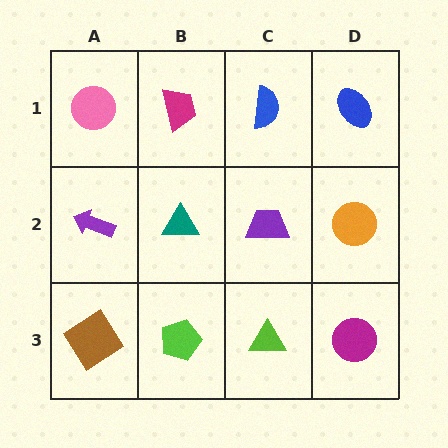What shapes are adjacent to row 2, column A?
A pink circle (row 1, column A), a brown diamond (row 3, column A), a teal triangle (row 2, column B).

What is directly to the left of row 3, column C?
A lime pentagon.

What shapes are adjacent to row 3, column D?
An orange circle (row 2, column D), a lime triangle (row 3, column C).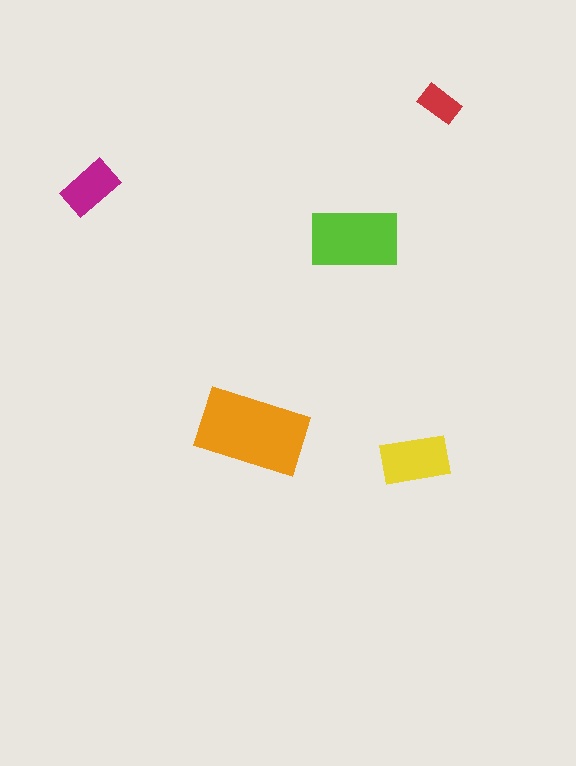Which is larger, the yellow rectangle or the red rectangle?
The yellow one.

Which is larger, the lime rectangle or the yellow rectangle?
The lime one.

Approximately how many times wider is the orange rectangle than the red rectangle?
About 2.5 times wider.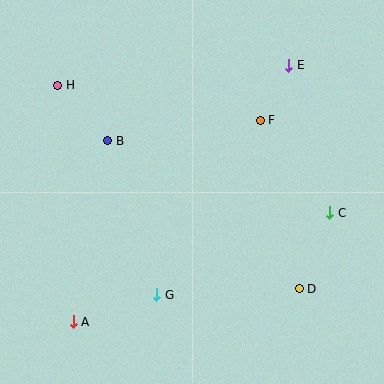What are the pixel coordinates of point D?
Point D is at (299, 289).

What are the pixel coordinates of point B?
Point B is at (108, 141).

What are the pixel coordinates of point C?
Point C is at (330, 213).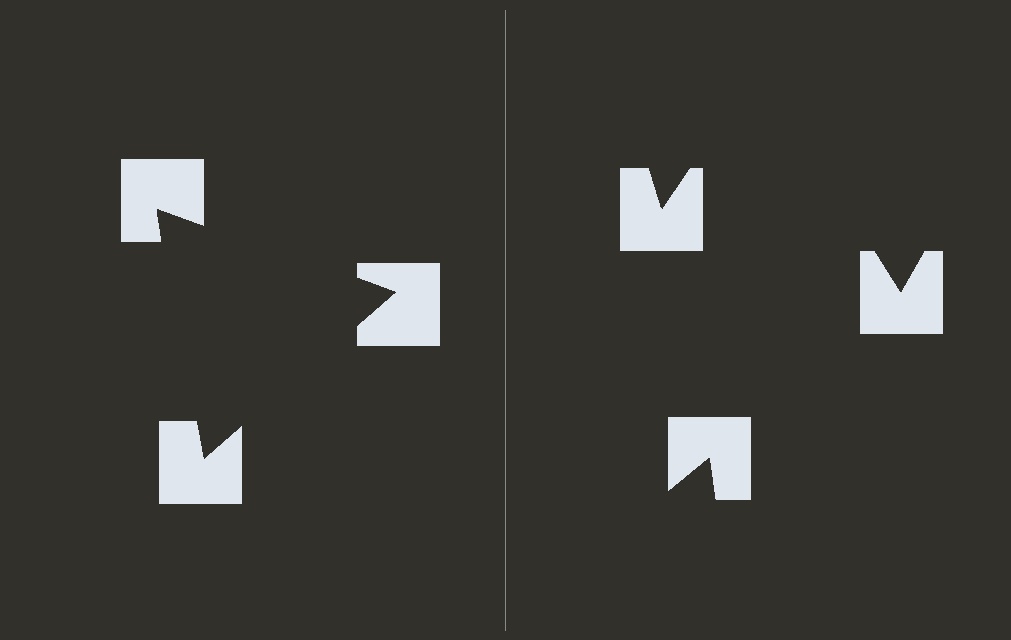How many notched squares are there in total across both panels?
6 — 3 on each side.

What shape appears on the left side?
An illusory triangle.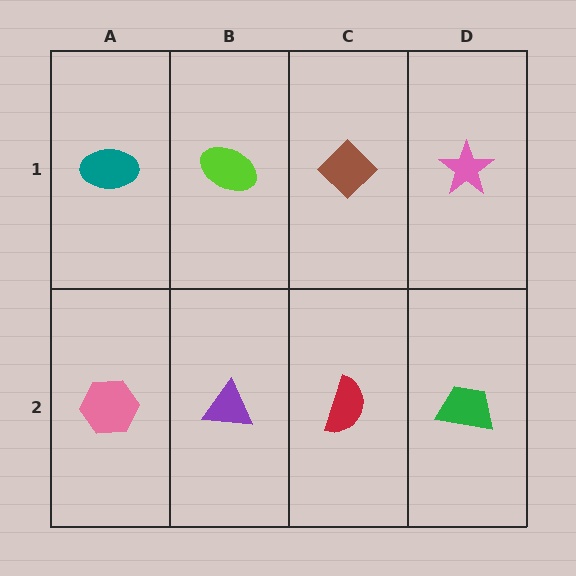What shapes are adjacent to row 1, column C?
A red semicircle (row 2, column C), a lime ellipse (row 1, column B), a pink star (row 1, column D).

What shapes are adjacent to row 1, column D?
A green trapezoid (row 2, column D), a brown diamond (row 1, column C).